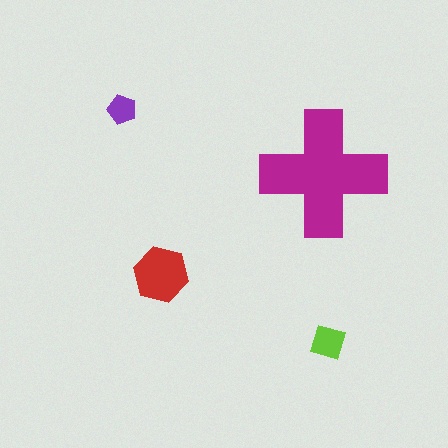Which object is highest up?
The purple pentagon is topmost.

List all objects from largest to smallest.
The magenta cross, the red hexagon, the lime diamond, the purple pentagon.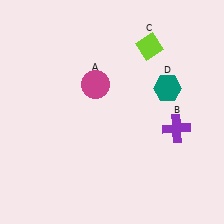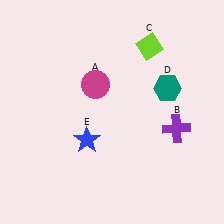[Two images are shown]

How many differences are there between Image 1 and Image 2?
There is 1 difference between the two images.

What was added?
A blue star (E) was added in Image 2.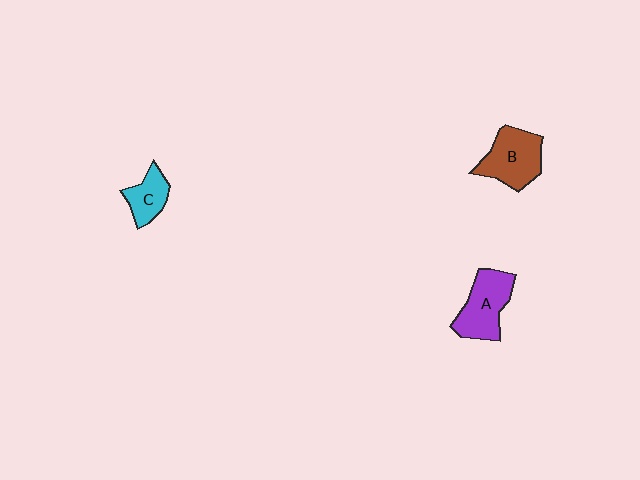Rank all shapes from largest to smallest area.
From largest to smallest: B (brown), A (purple), C (cyan).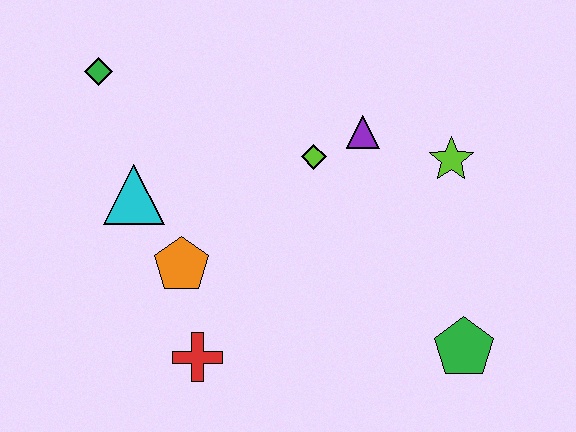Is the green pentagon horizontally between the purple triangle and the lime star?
No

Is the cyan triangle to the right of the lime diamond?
No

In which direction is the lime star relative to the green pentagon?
The lime star is above the green pentagon.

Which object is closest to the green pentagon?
The lime star is closest to the green pentagon.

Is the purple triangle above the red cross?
Yes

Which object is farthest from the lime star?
The green diamond is farthest from the lime star.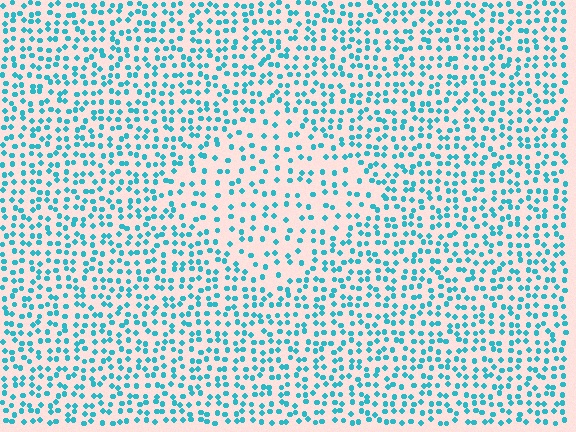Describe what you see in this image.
The image contains small cyan elements arranged at two different densities. A diamond-shaped region is visible where the elements are less densely packed than the surrounding area.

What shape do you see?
I see a diamond.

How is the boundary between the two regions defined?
The boundary is defined by a change in element density (approximately 1.8x ratio). All elements are the same color, size, and shape.